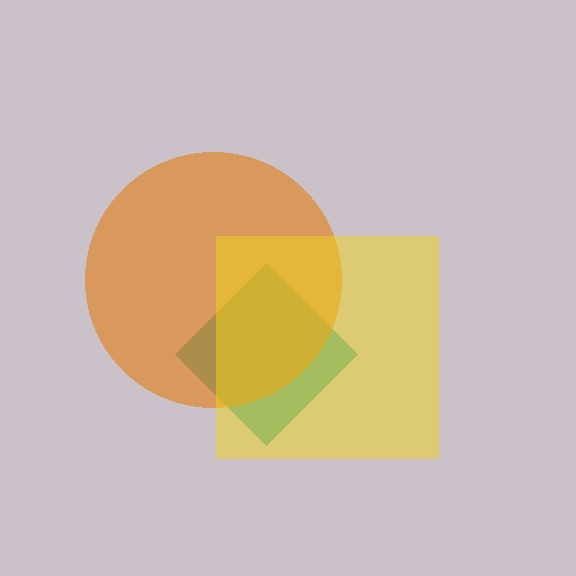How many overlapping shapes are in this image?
There are 3 overlapping shapes in the image.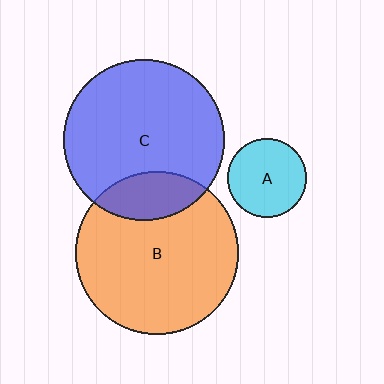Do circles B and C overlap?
Yes.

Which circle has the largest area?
Circle B (orange).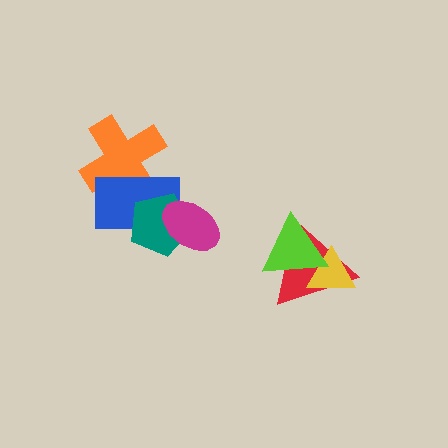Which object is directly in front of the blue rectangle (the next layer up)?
The teal pentagon is directly in front of the blue rectangle.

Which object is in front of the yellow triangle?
The lime triangle is in front of the yellow triangle.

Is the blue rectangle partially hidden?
Yes, it is partially covered by another shape.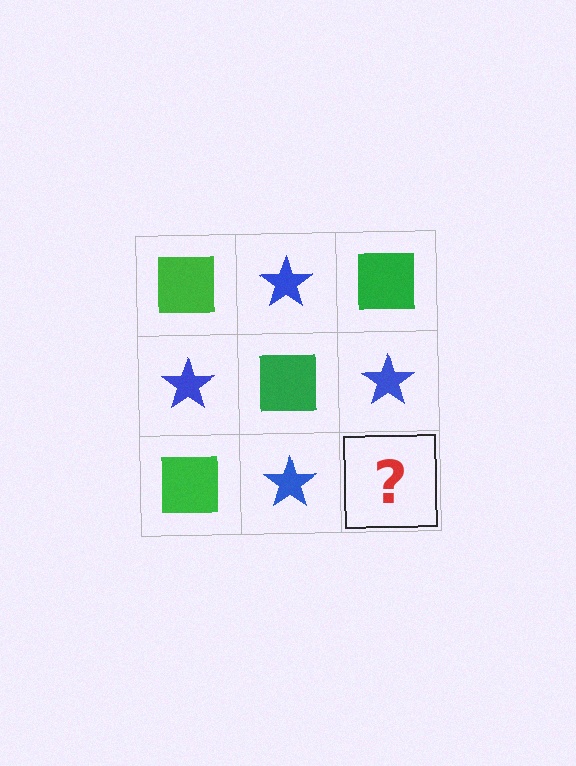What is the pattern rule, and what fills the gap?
The rule is that it alternates green square and blue star in a checkerboard pattern. The gap should be filled with a green square.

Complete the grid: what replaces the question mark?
The question mark should be replaced with a green square.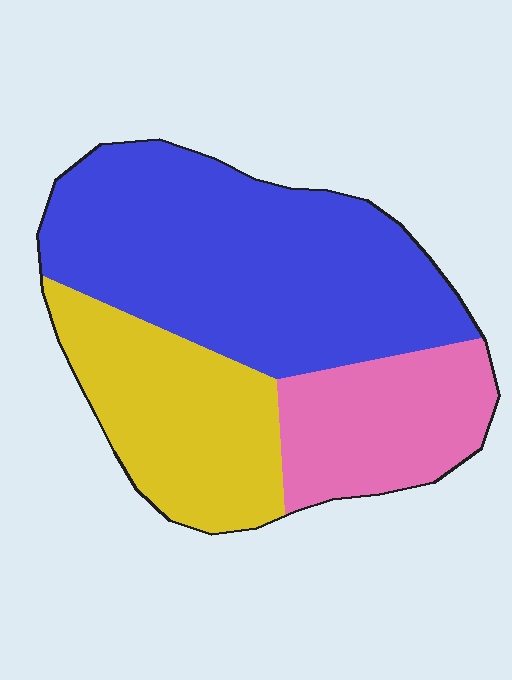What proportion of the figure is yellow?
Yellow takes up about one quarter (1/4) of the figure.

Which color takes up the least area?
Pink, at roughly 20%.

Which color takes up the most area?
Blue, at roughly 50%.